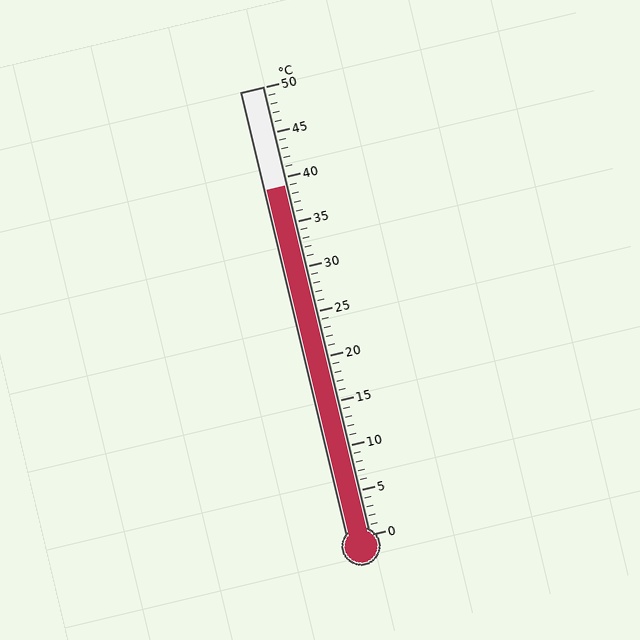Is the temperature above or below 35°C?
The temperature is above 35°C.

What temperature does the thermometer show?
The thermometer shows approximately 39°C.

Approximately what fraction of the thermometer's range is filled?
The thermometer is filled to approximately 80% of its range.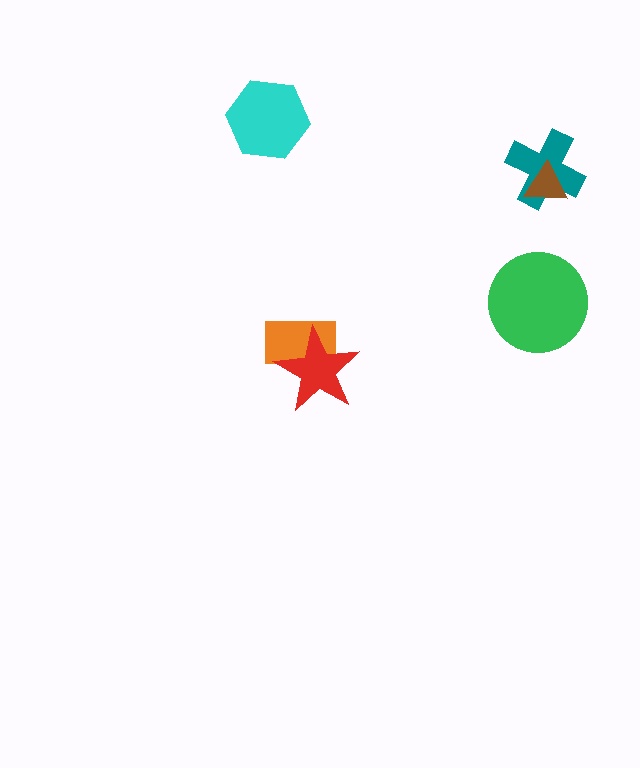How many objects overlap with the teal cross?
1 object overlaps with the teal cross.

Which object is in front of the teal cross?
The brown triangle is in front of the teal cross.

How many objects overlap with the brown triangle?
1 object overlaps with the brown triangle.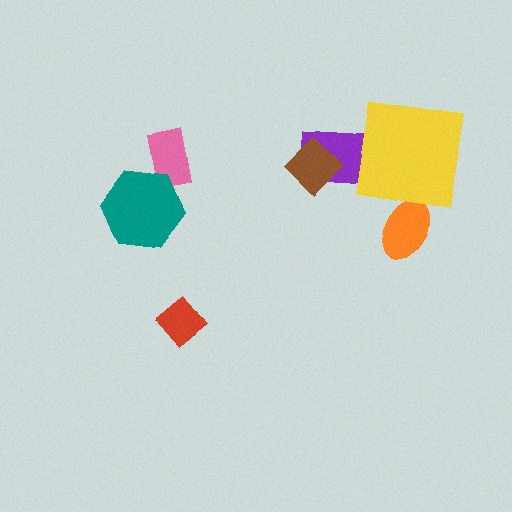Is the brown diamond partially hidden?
No, no other shape covers it.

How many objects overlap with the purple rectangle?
2 objects overlap with the purple rectangle.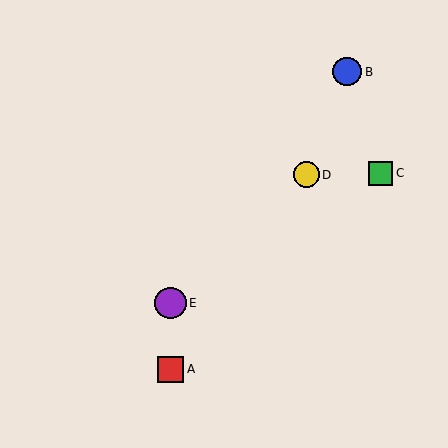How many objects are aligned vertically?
2 objects (A, E) are aligned vertically.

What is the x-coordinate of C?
Object C is at x≈380.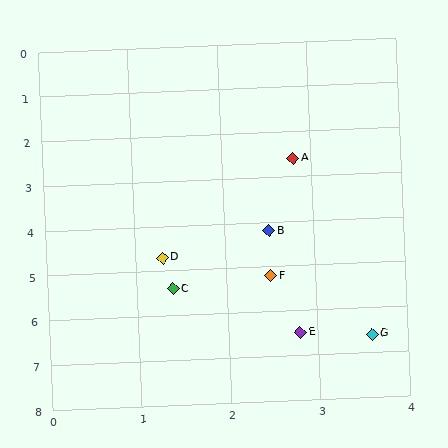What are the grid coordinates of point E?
Point E is at approximately (2.8, 6.5).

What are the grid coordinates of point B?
Point B is at approximately (2.5, 4.2).